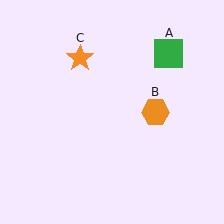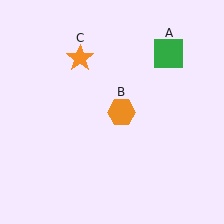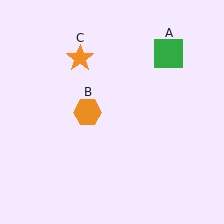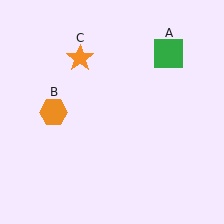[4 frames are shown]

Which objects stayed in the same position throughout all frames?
Green square (object A) and orange star (object C) remained stationary.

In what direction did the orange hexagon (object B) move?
The orange hexagon (object B) moved left.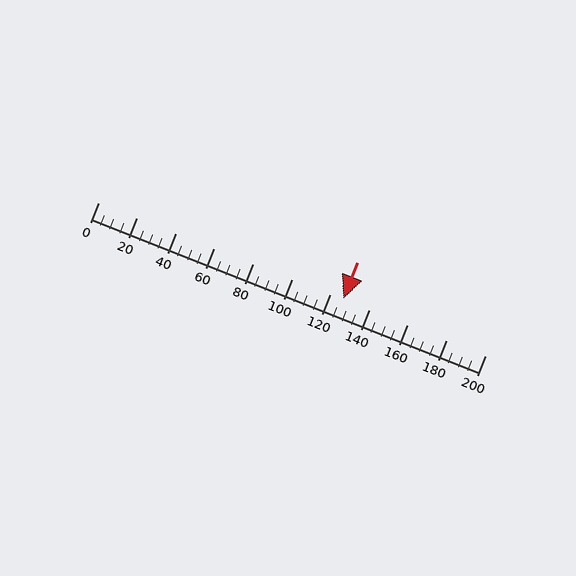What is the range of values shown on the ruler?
The ruler shows values from 0 to 200.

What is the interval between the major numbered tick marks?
The major tick marks are spaced 20 units apart.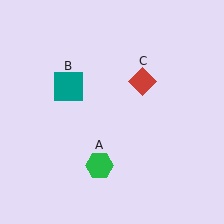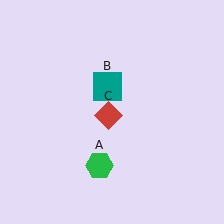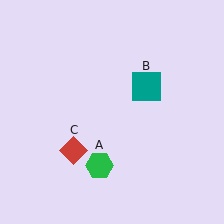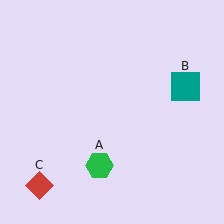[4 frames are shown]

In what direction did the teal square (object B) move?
The teal square (object B) moved right.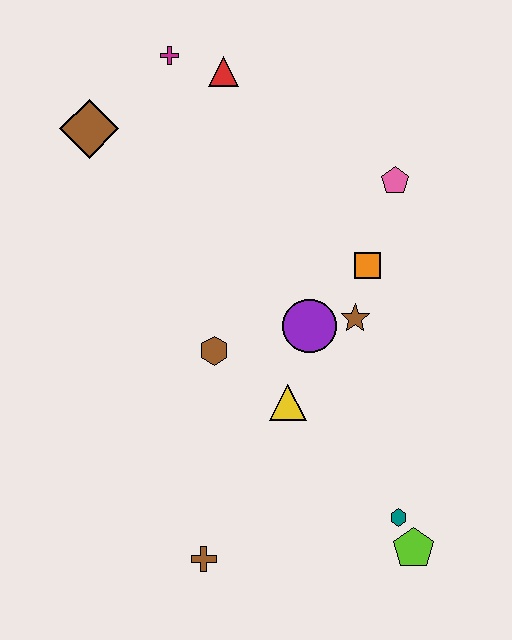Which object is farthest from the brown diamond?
The lime pentagon is farthest from the brown diamond.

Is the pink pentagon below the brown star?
No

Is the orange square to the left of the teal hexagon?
Yes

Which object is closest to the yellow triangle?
The purple circle is closest to the yellow triangle.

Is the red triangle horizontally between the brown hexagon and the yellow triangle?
Yes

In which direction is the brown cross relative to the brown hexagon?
The brown cross is below the brown hexagon.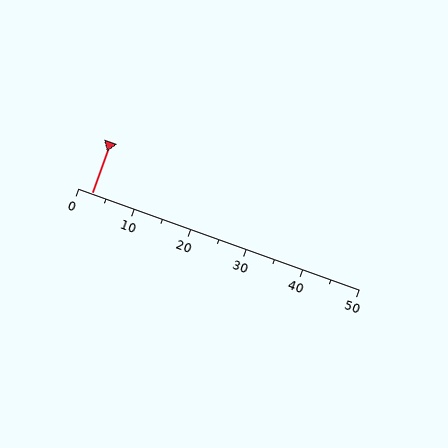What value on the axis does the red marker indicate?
The marker indicates approximately 2.5.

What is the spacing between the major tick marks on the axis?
The major ticks are spaced 10 apart.